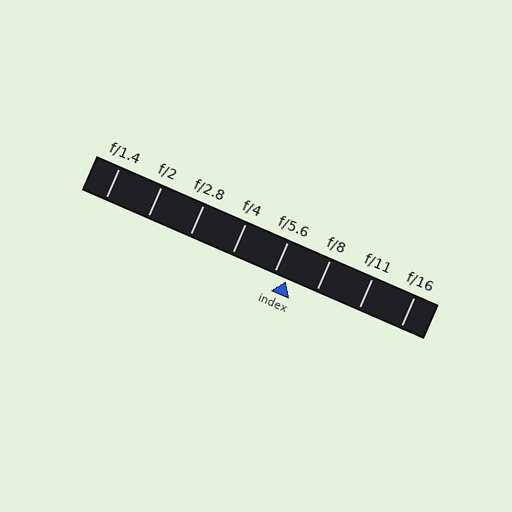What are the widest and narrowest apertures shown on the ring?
The widest aperture shown is f/1.4 and the narrowest is f/16.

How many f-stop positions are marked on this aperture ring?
There are 8 f-stop positions marked.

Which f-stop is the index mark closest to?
The index mark is closest to f/5.6.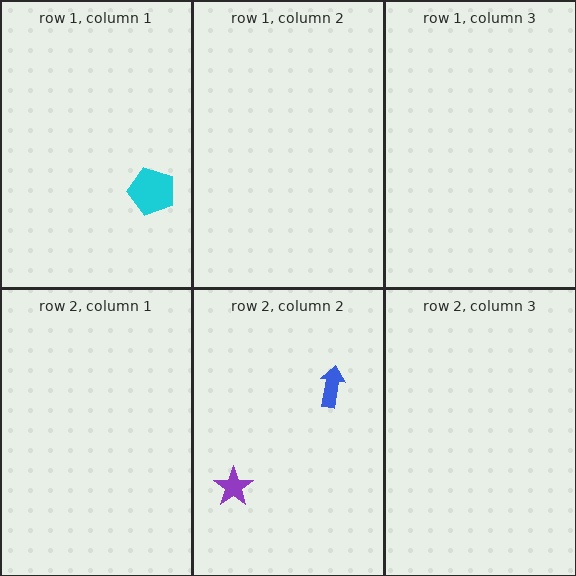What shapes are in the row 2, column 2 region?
The blue arrow, the purple star.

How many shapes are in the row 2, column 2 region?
2.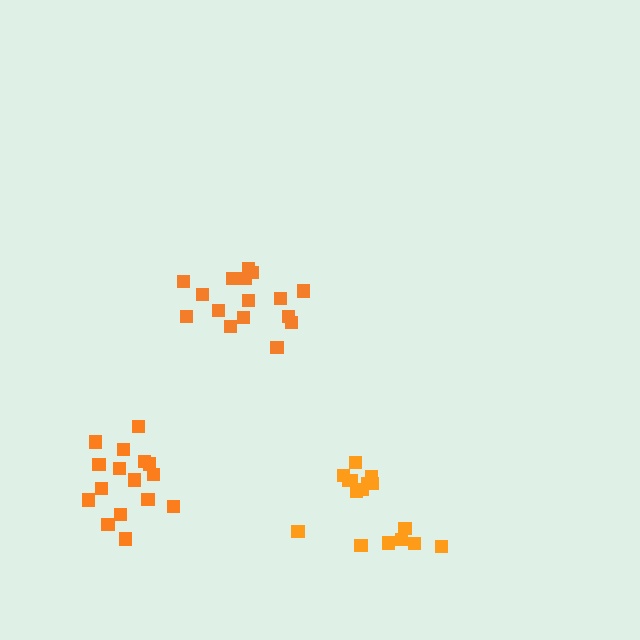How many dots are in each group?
Group 1: 16 dots, Group 2: 16 dots, Group 3: 16 dots (48 total).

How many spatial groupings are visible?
There are 3 spatial groupings.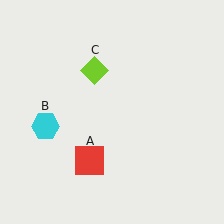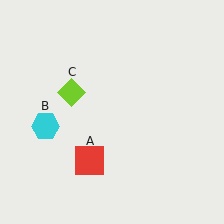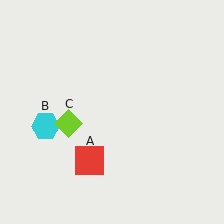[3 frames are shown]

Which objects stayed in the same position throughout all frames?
Red square (object A) and cyan hexagon (object B) remained stationary.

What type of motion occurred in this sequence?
The lime diamond (object C) rotated counterclockwise around the center of the scene.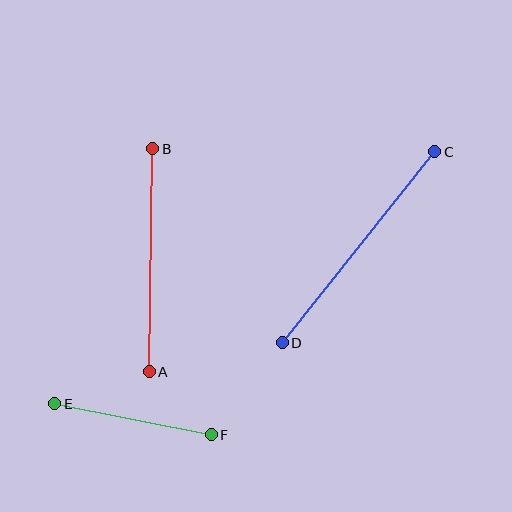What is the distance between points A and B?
The distance is approximately 223 pixels.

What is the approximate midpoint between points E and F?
The midpoint is at approximately (133, 419) pixels.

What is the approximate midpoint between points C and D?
The midpoint is at approximately (359, 247) pixels.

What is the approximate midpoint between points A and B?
The midpoint is at approximately (151, 260) pixels.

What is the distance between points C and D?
The distance is approximately 245 pixels.